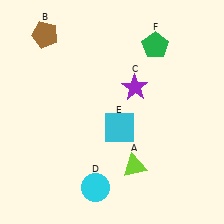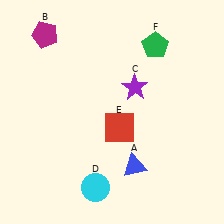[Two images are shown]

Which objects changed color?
A changed from lime to blue. B changed from brown to magenta. E changed from cyan to red.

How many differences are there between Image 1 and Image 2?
There are 3 differences between the two images.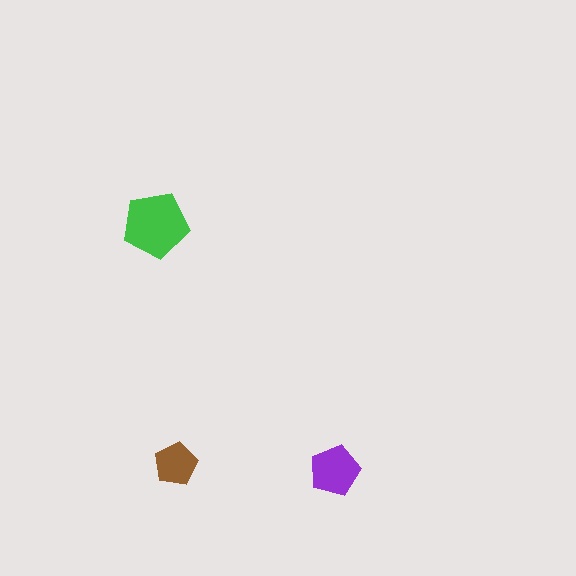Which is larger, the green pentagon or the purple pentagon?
The green one.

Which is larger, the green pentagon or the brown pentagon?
The green one.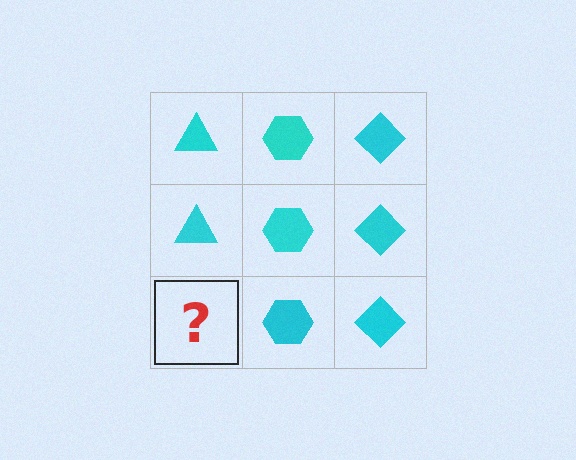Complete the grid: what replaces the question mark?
The question mark should be replaced with a cyan triangle.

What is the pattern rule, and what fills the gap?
The rule is that each column has a consistent shape. The gap should be filled with a cyan triangle.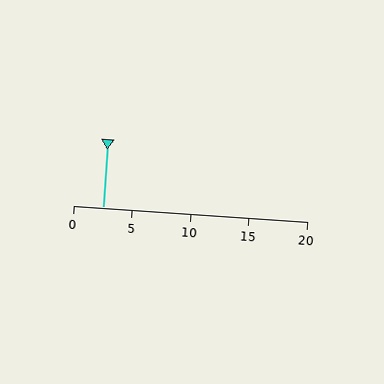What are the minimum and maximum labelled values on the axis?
The axis runs from 0 to 20.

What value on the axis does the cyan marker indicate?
The marker indicates approximately 2.5.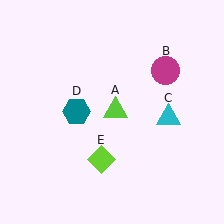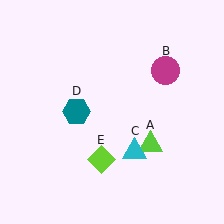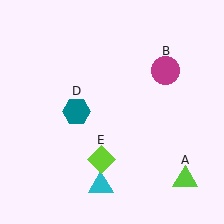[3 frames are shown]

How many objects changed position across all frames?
2 objects changed position: lime triangle (object A), cyan triangle (object C).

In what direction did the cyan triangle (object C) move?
The cyan triangle (object C) moved down and to the left.